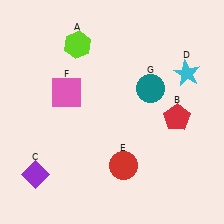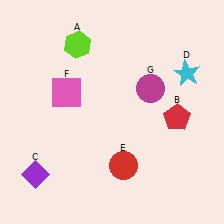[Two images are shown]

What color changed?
The circle (G) changed from teal in Image 1 to magenta in Image 2.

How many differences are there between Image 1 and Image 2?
There is 1 difference between the two images.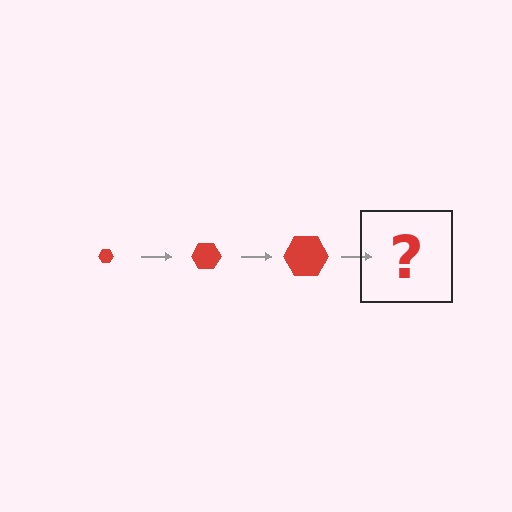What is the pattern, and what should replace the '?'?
The pattern is that the hexagon gets progressively larger each step. The '?' should be a red hexagon, larger than the previous one.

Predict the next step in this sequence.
The next step is a red hexagon, larger than the previous one.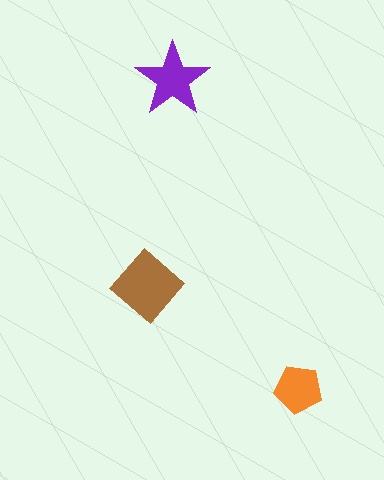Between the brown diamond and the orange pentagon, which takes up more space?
The brown diamond.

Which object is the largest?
The brown diamond.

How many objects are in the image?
There are 3 objects in the image.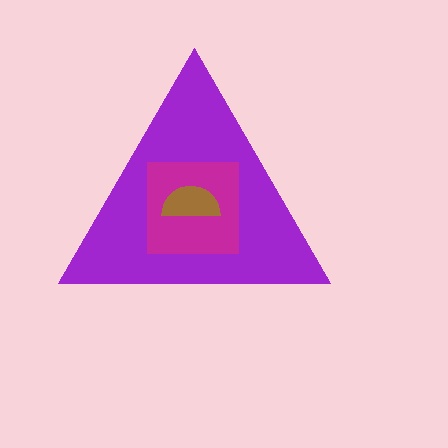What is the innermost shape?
The brown semicircle.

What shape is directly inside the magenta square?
The brown semicircle.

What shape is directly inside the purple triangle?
The magenta square.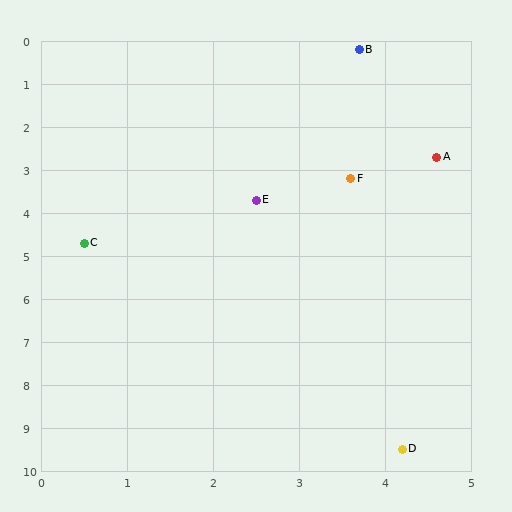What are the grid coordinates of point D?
Point D is at approximately (4.2, 9.5).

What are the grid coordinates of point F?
Point F is at approximately (3.6, 3.2).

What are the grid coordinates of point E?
Point E is at approximately (2.5, 3.7).